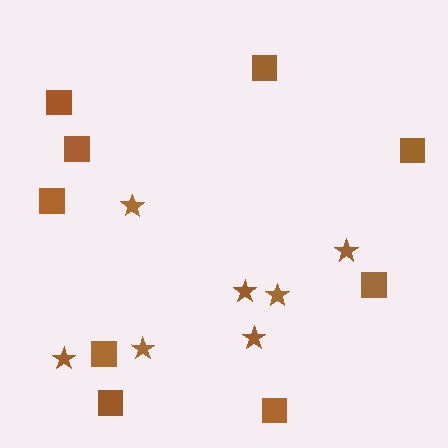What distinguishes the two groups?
There are 2 groups: one group of stars (7) and one group of squares (9).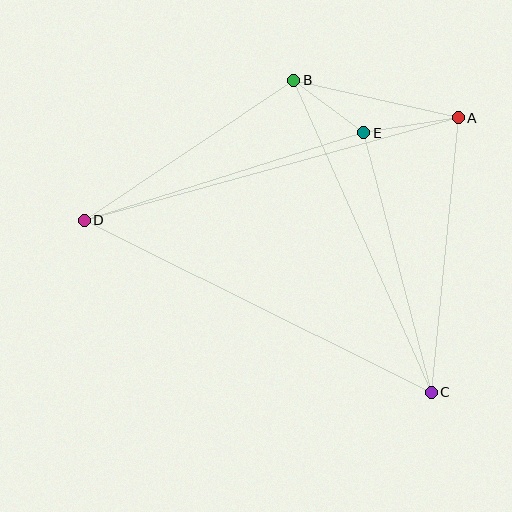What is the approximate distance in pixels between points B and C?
The distance between B and C is approximately 341 pixels.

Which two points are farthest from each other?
Points A and D are farthest from each other.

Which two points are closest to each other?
Points B and E are closest to each other.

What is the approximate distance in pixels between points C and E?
The distance between C and E is approximately 268 pixels.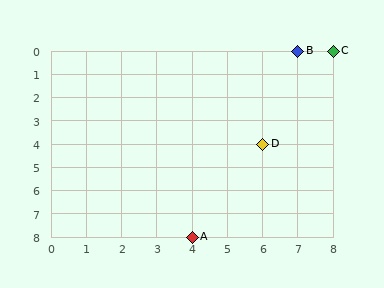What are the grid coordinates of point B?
Point B is at grid coordinates (7, 0).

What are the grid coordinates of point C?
Point C is at grid coordinates (8, 0).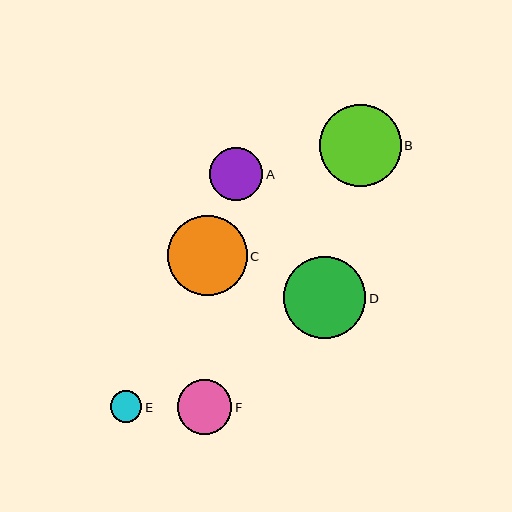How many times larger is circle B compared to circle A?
Circle B is approximately 1.6 times the size of circle A.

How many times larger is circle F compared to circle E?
Circle F is approximately 1.7 times the size of circle E.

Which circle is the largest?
Circle B is the largest with a size of approximately 82 pixels.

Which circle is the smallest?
Circle E is the smallest with a size of approximately 31 pixels.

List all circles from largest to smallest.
From largest to smallest: B, D, C, F, A, E.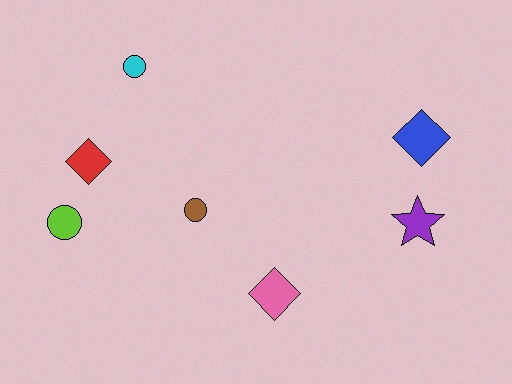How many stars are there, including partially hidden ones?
There is 1 star.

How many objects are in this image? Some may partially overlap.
There are 7 objects.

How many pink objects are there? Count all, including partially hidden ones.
There is 1 pink object.